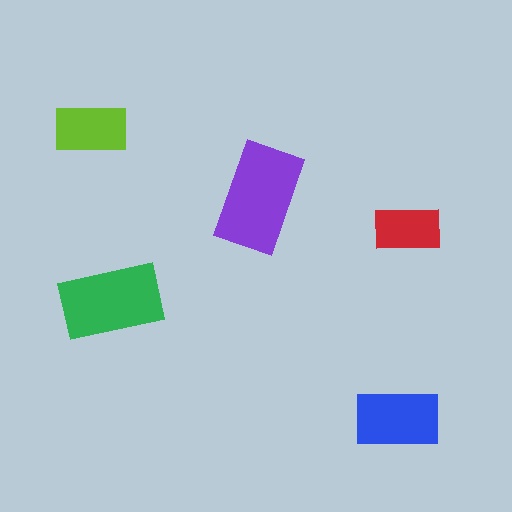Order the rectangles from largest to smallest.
the purple one, the green one, the blue one, the lime one, the red one.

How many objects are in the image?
There are 5 objects in the image.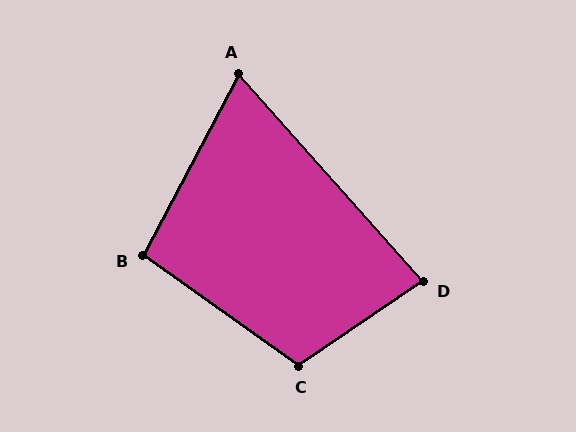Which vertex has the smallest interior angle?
A, at approximately 69 degrees.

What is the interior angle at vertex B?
Approximately 98 degrees (obtuse).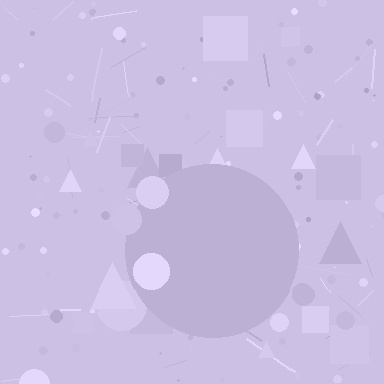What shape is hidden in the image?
A circle is hidden in the image.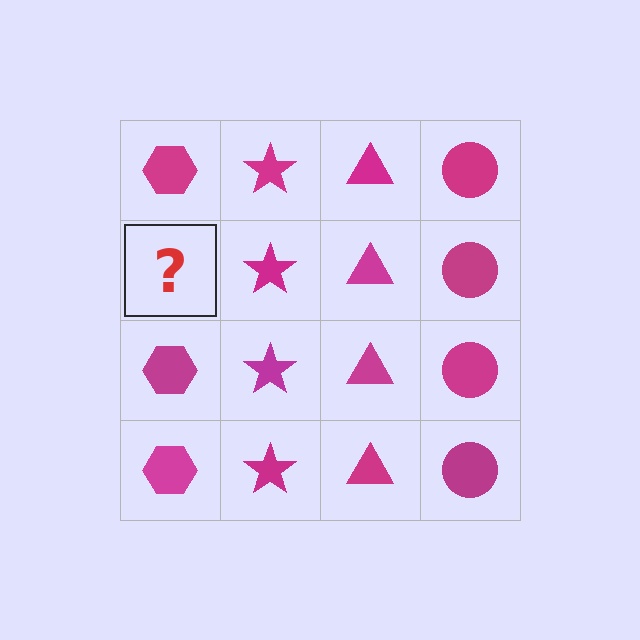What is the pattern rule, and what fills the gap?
The rule is that each column has a consistent shape. The gap should be filled with a magenta hexagon.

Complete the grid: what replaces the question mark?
The question mark should be replaced with a magenta hexagon.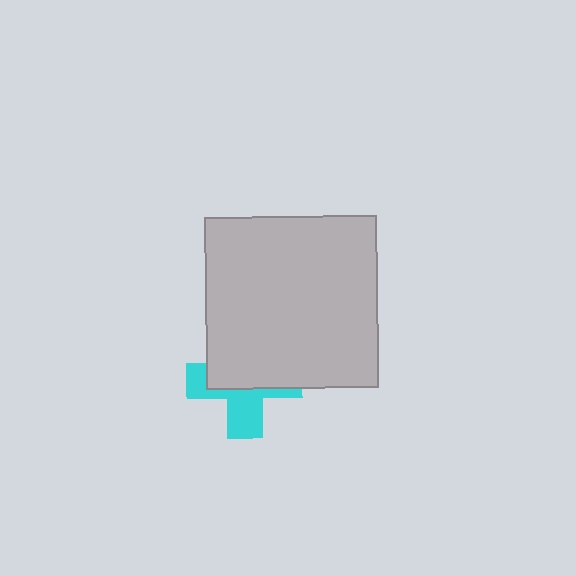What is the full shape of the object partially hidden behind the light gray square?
The partially hidden object is a cyan cross.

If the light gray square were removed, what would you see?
You would see the complete cyan cross.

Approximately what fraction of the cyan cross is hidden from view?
Roughly 59% of the cyan cross is hidden behind the light gray square.